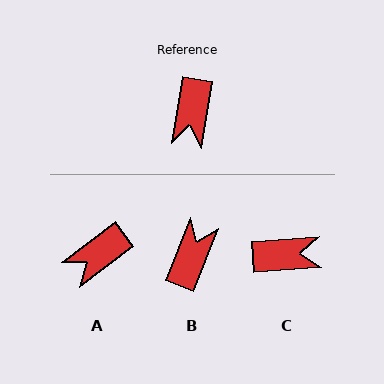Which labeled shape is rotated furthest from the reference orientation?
B, about 168 degrees away.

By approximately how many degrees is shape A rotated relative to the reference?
Approximately 43 degrees clockwise.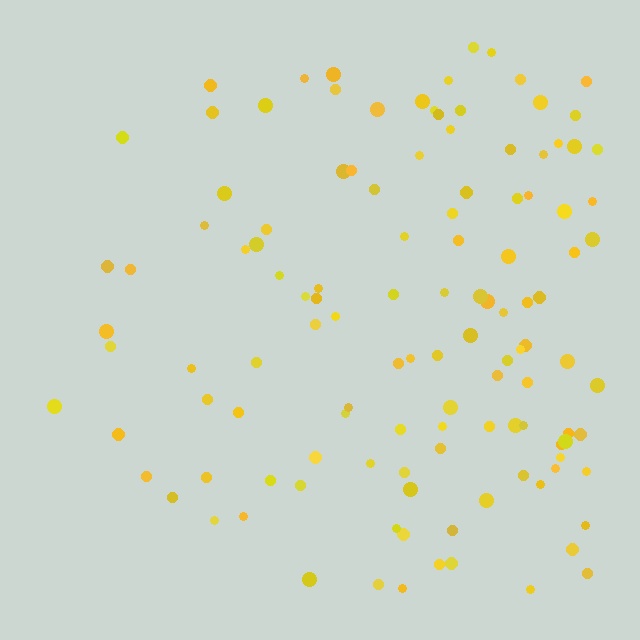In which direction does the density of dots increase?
From left to right, with the right side densest.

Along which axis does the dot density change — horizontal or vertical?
Horizontal.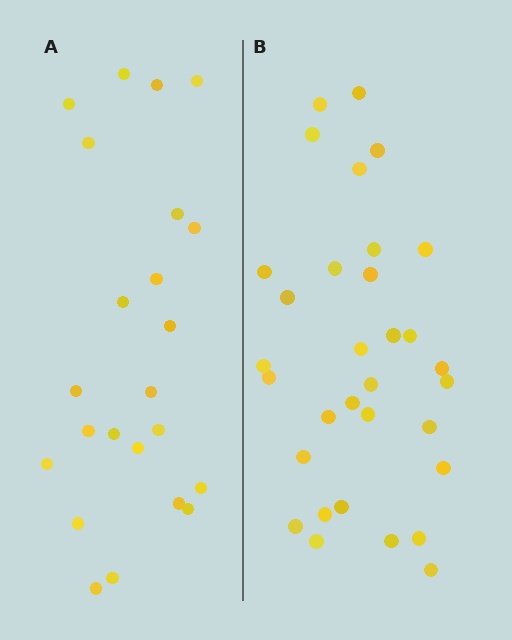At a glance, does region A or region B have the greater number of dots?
Region B (the right region) has more dots.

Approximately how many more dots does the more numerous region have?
Region B has roughly 8 or so more dots than region A.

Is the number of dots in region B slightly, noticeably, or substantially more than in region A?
Region B has noticeably more, but not dramatically so. The ratio is roughly 1.4 to 1.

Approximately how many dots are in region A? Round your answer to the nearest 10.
About 20 dots. (The exact count is 23, which rounds to 20.)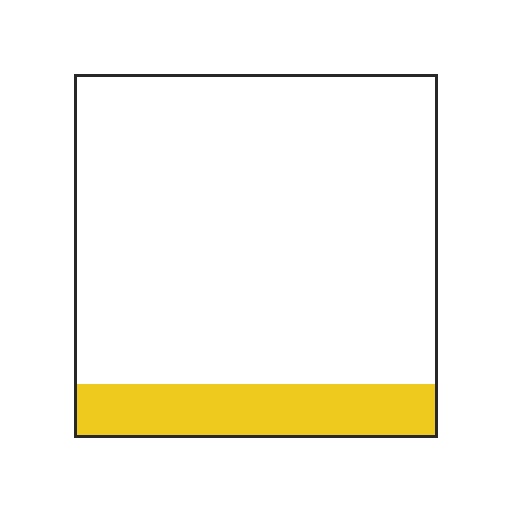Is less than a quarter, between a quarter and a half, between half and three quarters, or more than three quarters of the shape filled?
Less than a quarter.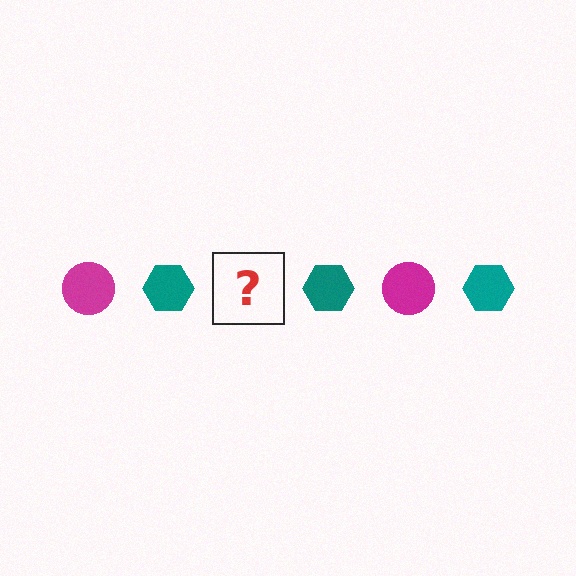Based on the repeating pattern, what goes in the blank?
The blank should be a magenta circle.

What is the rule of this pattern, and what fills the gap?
The rule is that the pattern alternates between magenta circle and teal hexagon. The gap should be filled with a magenta circle.